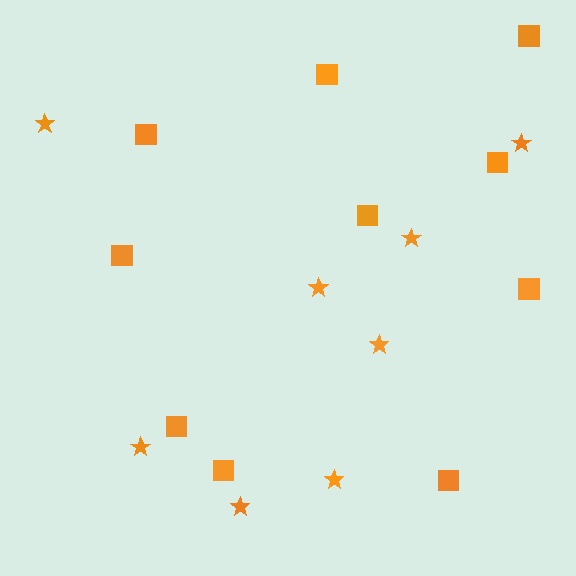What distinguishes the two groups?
There are 2 groups: one group of stars (8) and one group of squares (10).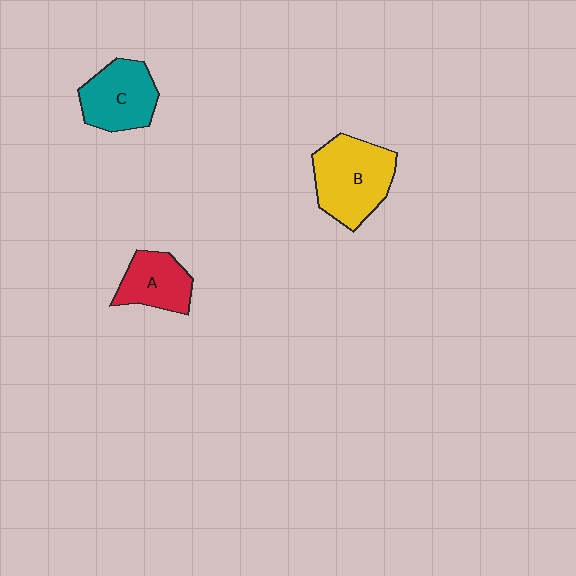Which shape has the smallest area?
Shape A (red).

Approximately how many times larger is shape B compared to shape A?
Approximately 1.6 times.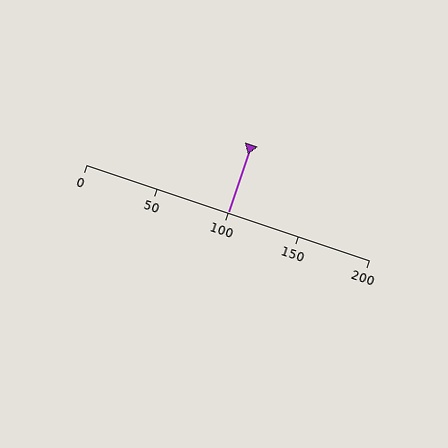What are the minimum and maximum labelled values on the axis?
The axis runs from 0 to 200.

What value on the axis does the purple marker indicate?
The marker indicates approximately 100.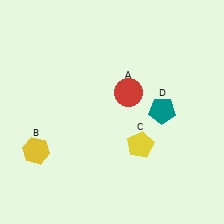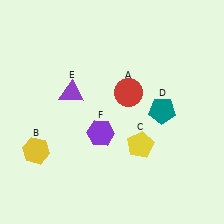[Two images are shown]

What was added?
A purple triangle (E), a purple hexagon (F) were added in Image 2.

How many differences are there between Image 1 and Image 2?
There are 2 differences between the two images.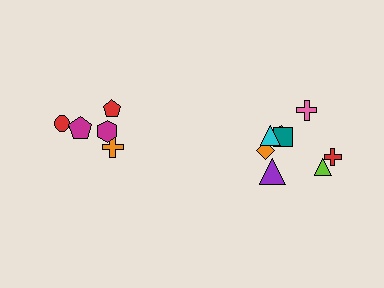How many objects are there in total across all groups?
There are 13 objects.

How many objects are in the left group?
There are 5 objects.